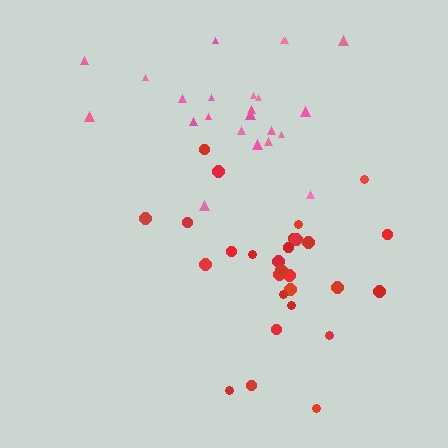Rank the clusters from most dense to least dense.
red, pink.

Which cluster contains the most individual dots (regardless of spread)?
Red (28).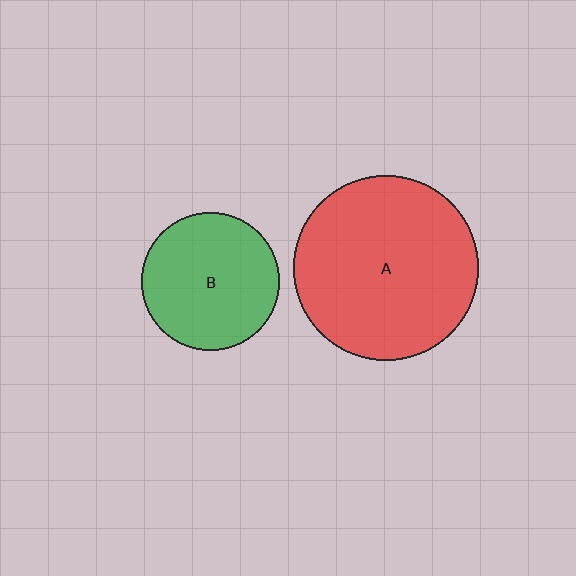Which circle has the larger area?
Circle A (red).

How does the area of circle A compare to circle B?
Approximately 1.8 times.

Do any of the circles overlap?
No, none of the circles overlap.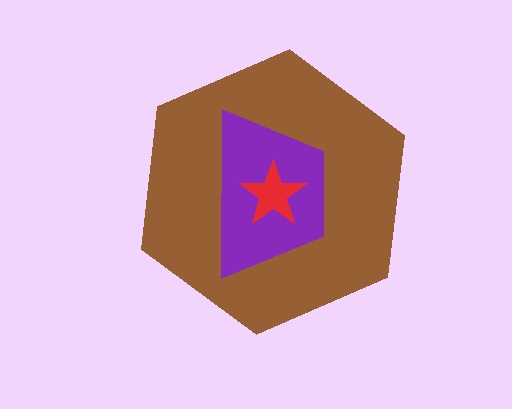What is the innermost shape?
The red star.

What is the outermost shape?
The brown hexagon.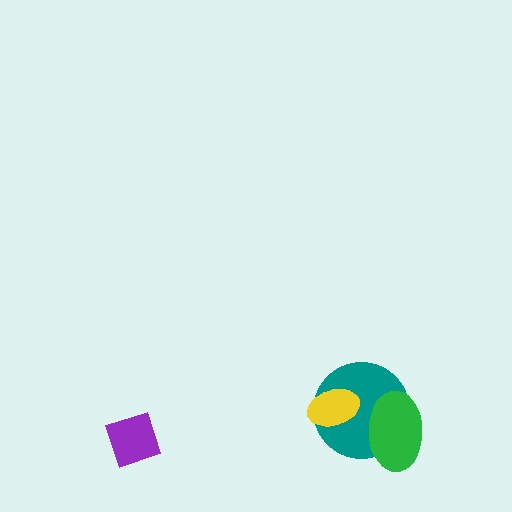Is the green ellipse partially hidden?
No, no other shape covers it.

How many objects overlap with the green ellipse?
1 object overlaps with the green ellipse.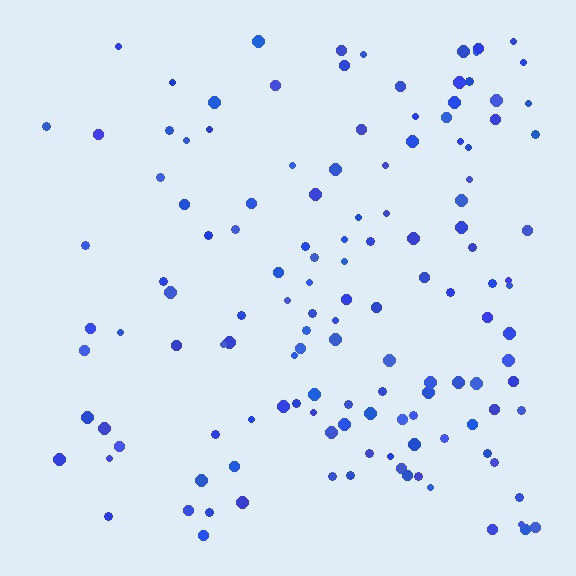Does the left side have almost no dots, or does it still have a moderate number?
Still a moderate number, just noticeably fewer than the right.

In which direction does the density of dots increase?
From left to right, with the right side densest.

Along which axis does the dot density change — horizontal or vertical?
Horizontal.